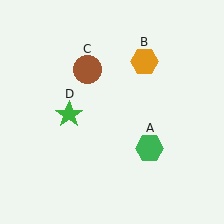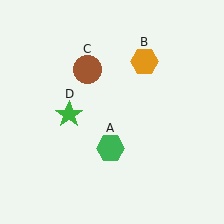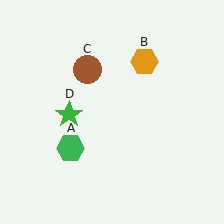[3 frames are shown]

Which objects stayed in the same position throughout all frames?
Orange hexagon (object B) and brown circle (object C) and green star (object D) remained stationary.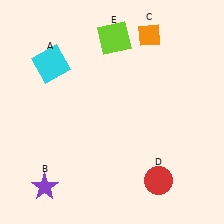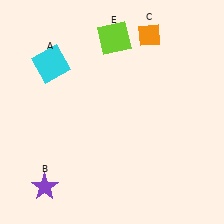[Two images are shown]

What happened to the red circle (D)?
The red circle (D) was removed in Image 2. It was in the bottom-right area of Image 1.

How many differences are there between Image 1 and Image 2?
There is 1 difference between the two images.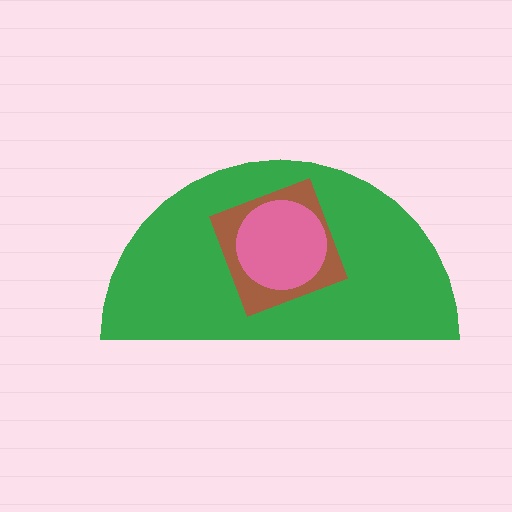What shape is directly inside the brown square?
The pink circle.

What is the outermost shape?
The green semicircle.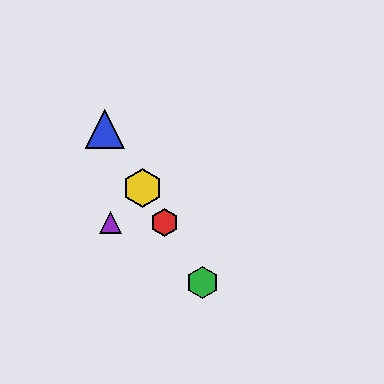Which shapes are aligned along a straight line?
The red hexagon, the blue triangle, the green hexagon, the yellow hexagon are aligned along a straight line.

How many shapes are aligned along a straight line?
4 shapes (the red hexagon, the blue triangle, the green hexagon, the yellow hexagon) are aligned along a straight line.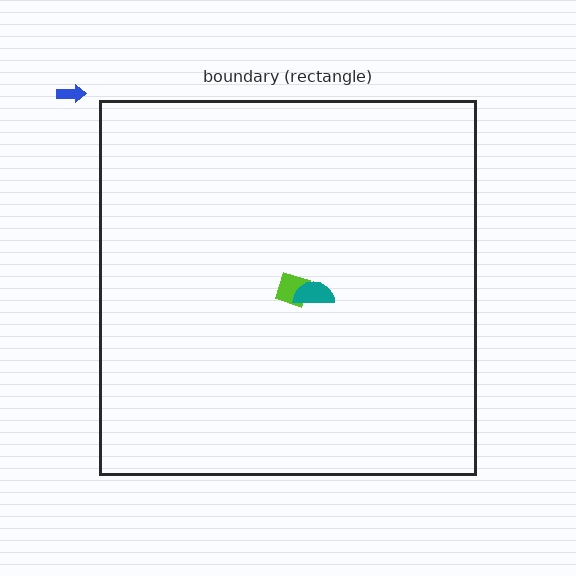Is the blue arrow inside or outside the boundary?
Outside.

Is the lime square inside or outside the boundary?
Inside.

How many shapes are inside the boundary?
2 inside, 1 outside.